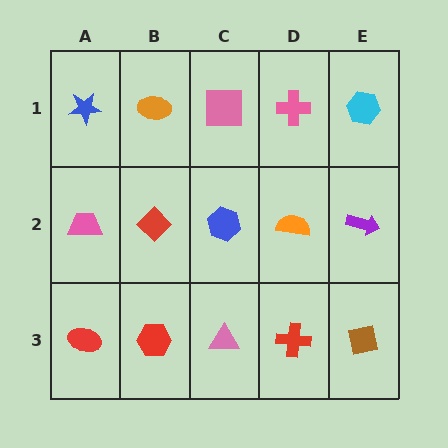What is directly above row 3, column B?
A red diamond.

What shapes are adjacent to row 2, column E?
A cyan hexagon (row 1, column E), a brown square (row 3, column E), an orange semicircle (row 2, column D).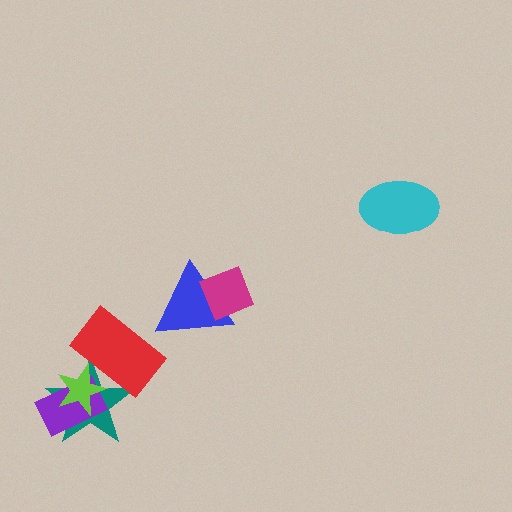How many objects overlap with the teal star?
3 objects overlap with the teal star.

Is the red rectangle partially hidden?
Yes, it is partially covered by another shape.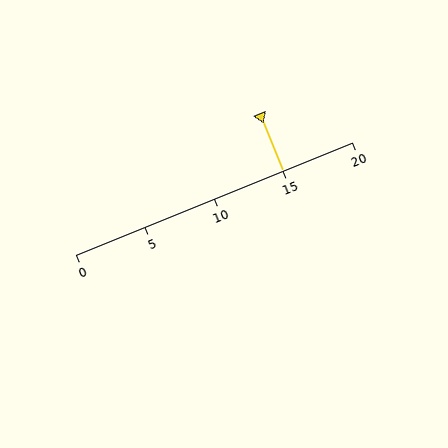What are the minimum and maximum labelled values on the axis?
The axis runs from 0 to 20.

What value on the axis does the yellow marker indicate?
The marker indicates approximately 15.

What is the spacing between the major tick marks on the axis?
The major ticks are spaced 5 apart.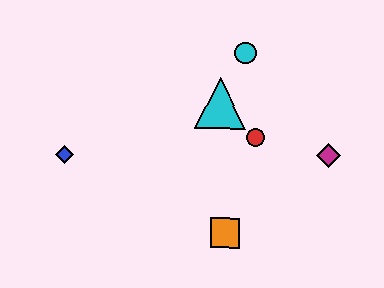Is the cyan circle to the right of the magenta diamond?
No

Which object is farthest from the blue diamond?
The magenta diamond is farthest from the blue diamond.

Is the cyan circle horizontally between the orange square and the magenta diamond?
Yes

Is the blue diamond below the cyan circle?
Yes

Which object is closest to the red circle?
The cyan triangle is closest to the red circle.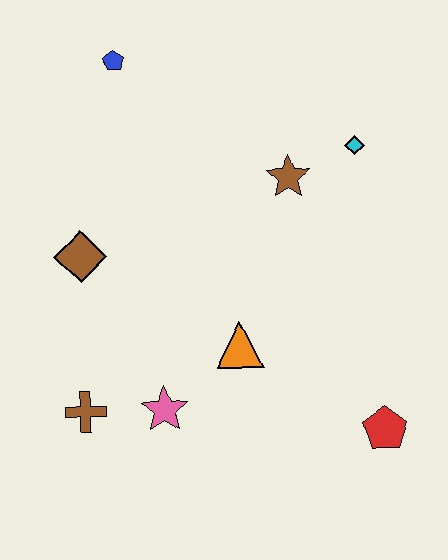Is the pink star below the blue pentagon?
Yes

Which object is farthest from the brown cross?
The cyan diamond is farthest from the brown cross.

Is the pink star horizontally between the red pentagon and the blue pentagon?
Yes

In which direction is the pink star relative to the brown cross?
The pink star is to the right of the brown cross.